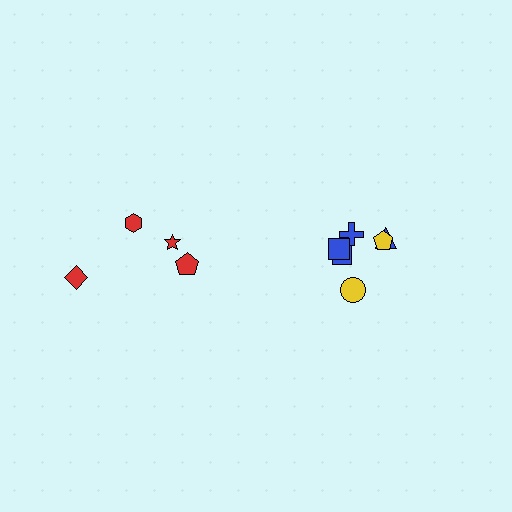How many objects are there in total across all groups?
There are 10 objects.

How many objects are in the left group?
There are 4 objects.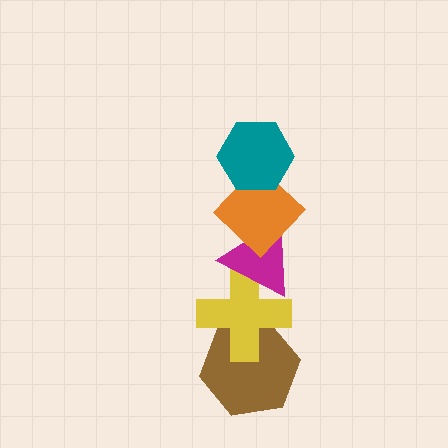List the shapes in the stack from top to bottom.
From top to bottom: the teal hexagon, the orange diamond, the magenta triangle, the yellow cross, the brown hexagon.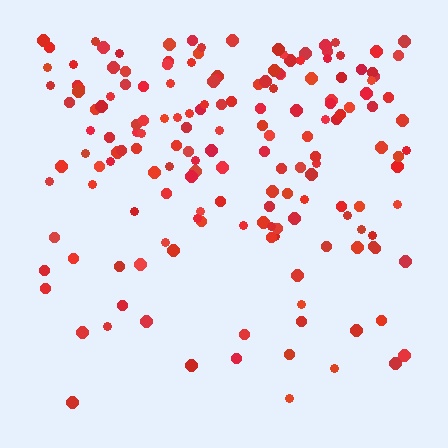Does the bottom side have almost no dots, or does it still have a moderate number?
Still a moderate number, just noticeably fewer than the top.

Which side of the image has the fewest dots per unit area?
The bottom.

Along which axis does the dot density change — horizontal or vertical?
Vertical.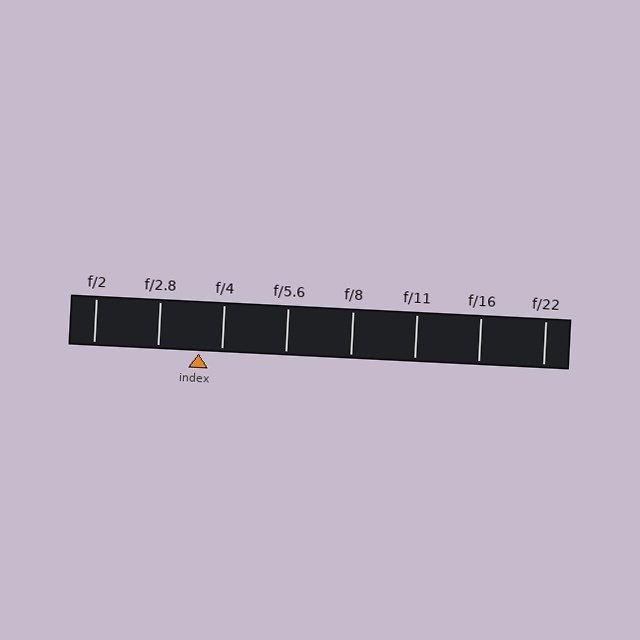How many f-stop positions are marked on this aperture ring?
There are 8 f-stop positions marked.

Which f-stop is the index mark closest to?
The index mark is closest to f/4.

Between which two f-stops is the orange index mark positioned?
The index mark is between f/2.8 and f/4.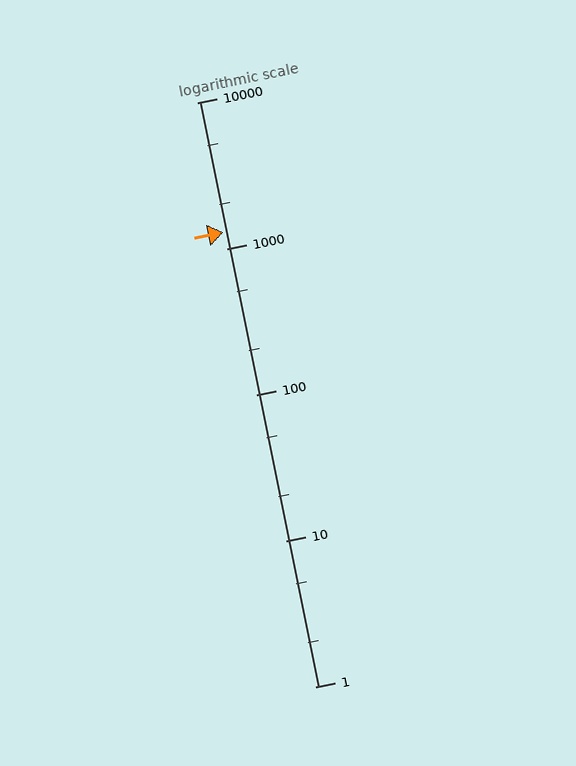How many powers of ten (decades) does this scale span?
The scale spans 4 decades, from 1 to 10000.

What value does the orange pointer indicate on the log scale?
The pointer indicates approximately 1300.